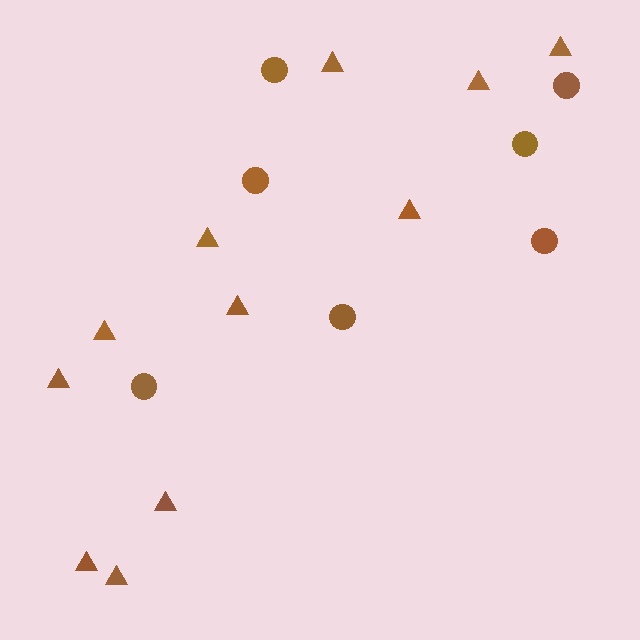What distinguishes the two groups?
There are 2 groups: one group of triangles (11) and one group of circles (7).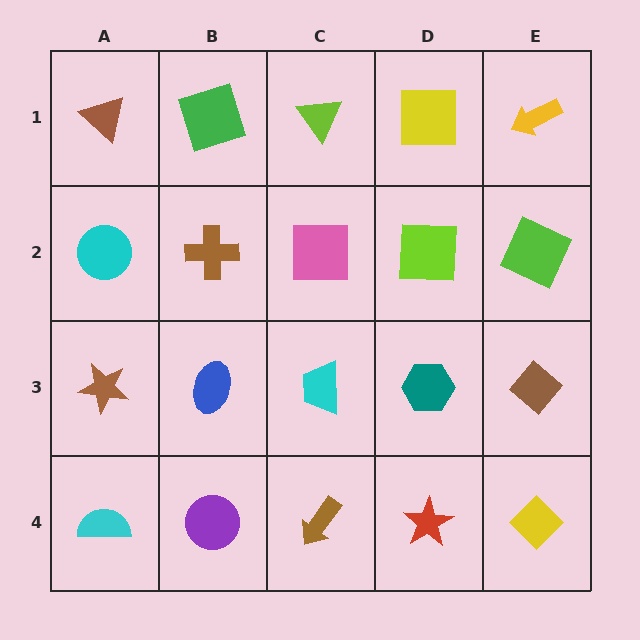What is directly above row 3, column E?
A lime square.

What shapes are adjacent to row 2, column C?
A lime triangle (row 1, column C), a cyan trapezoid (row 3, column C), a brown cross (row 2, column B), a lime square (row 2, column D).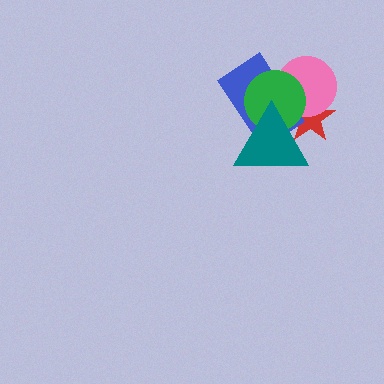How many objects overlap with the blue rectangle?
4 objects overlap with the blue rectangle.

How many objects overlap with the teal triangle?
3 objects overlap with the teal triangle.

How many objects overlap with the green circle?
4 objects overlap with the green circle.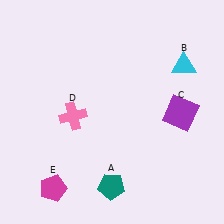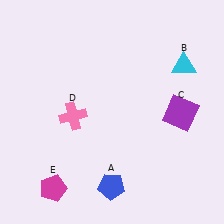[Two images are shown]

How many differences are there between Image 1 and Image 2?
There is 1 difference between the two images.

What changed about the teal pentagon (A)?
In Image 1, A is teal. In Image 2, it changed to blue.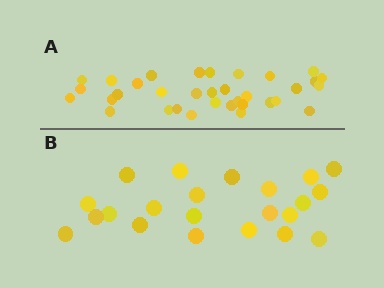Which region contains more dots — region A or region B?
Region A (the top region) has more dots.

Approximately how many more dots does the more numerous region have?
Region A has roughly 12 or so more dots than region B.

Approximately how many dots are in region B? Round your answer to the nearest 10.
About 20 dots. (The exact count is 22, which rounds to 20.)